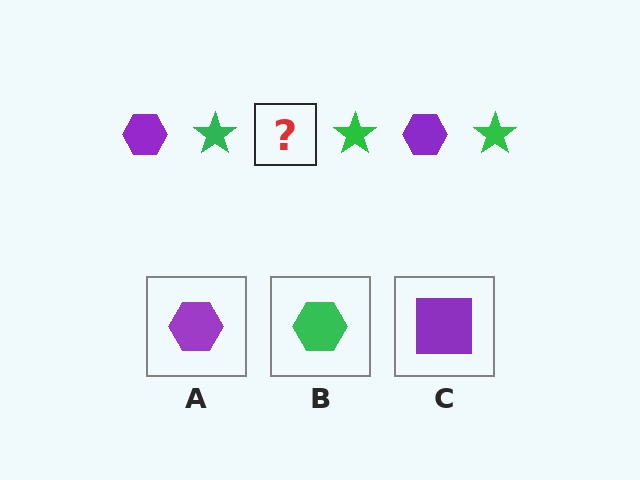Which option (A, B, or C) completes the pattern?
A.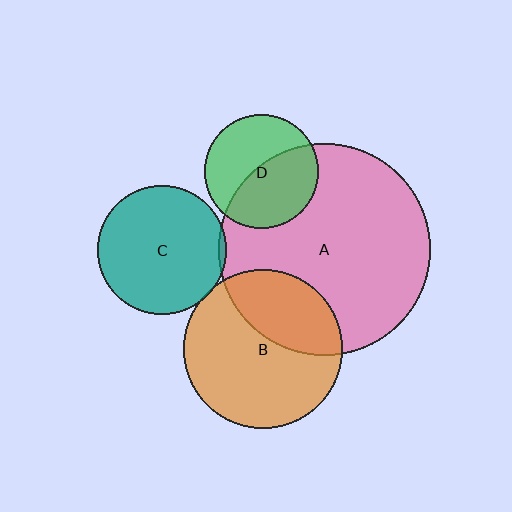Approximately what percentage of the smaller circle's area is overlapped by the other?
Approximately 50%.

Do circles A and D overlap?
Yes.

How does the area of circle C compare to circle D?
Approximately 1.3 times.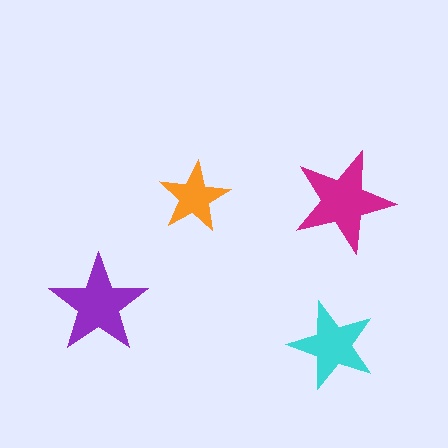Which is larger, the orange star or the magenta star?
The magenta one.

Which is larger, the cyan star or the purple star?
The purple one.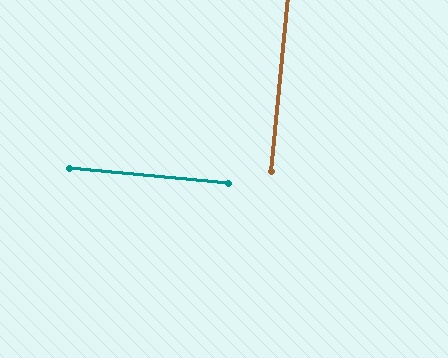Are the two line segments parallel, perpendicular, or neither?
Perpendicular — they meet at approximately 90°.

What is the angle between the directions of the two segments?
Approximately 90 degrees.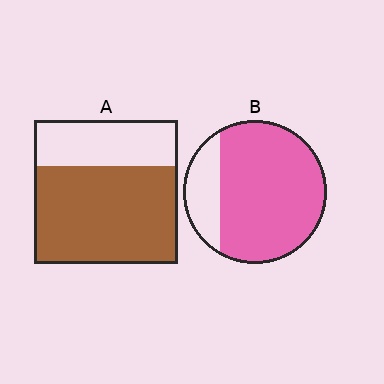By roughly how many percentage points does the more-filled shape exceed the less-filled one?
By roughly 10 percentage points (B over A).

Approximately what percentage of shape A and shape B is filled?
A is approximately 70% and B is approximately 80%.